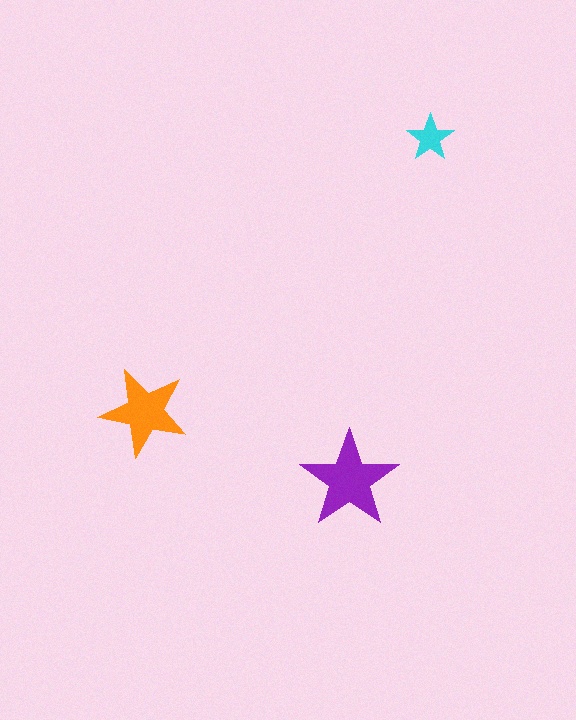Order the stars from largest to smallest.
the purple one, the orange one, the cyan one.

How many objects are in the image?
There are 3 objects in the image.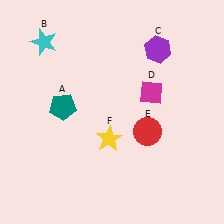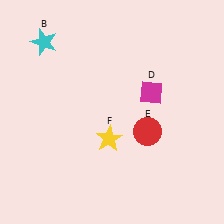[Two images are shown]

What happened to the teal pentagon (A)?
The teal pentagon (A) was removed in Image 2. It was in the top-left area of Image 1.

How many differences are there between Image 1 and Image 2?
There are 2 differences between the two images.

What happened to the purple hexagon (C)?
The purple hexagon (C) was removed in Image 2. It was in the top-right area of Image 1.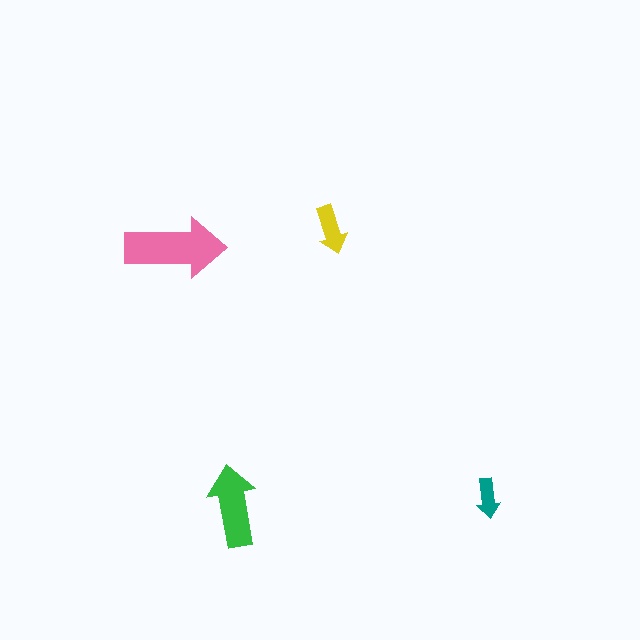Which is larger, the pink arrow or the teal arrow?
The pink one.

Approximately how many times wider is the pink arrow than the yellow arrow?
About 2 times wider.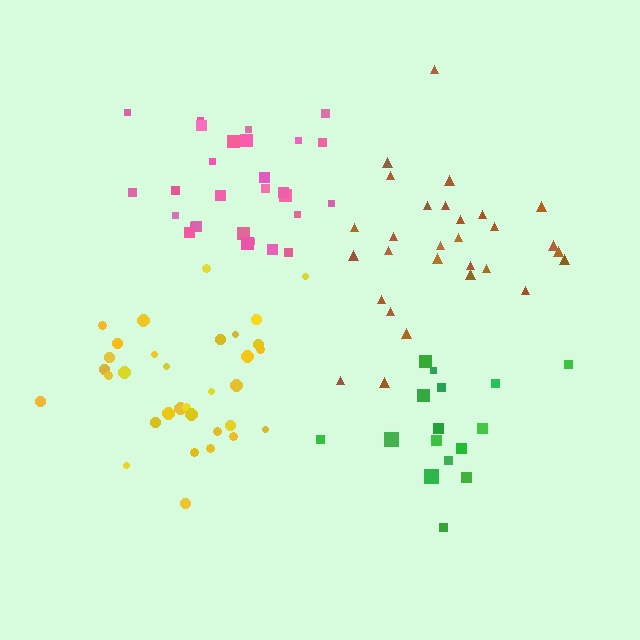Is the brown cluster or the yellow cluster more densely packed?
Yellow.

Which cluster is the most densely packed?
Pink.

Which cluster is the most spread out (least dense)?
Green.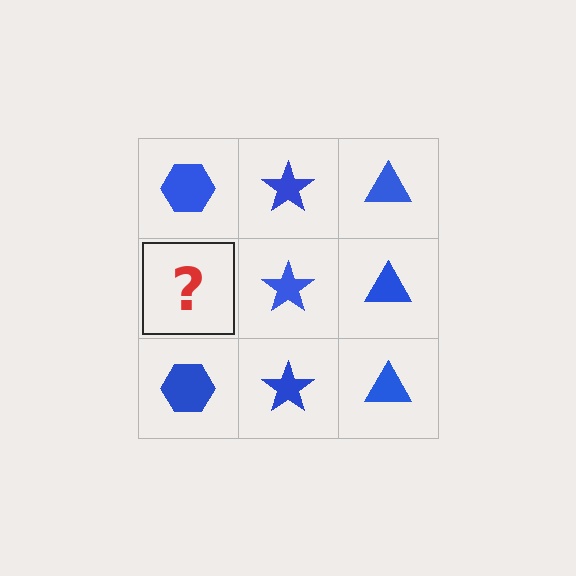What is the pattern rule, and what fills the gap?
The rule is that each column has a consistent shape. The gap should be filled with a blue hexagon.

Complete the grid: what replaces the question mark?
The question mark should be replaced with a blue hexagon.